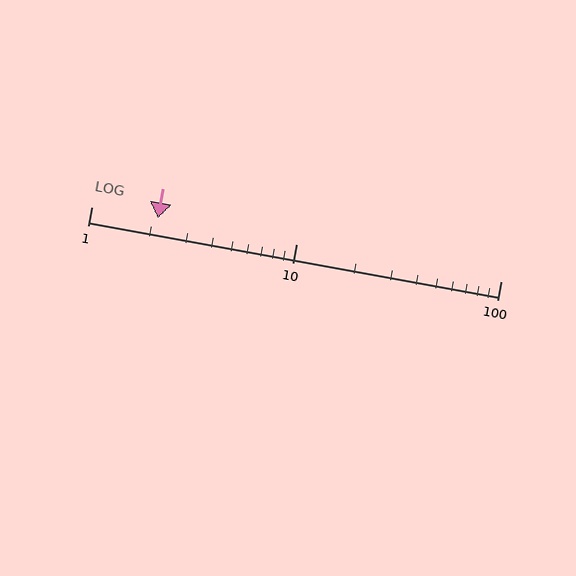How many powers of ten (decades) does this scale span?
The scale spans 2 decades, from 1 to 100.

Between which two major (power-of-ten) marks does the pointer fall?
The pointer is between 1 and 10.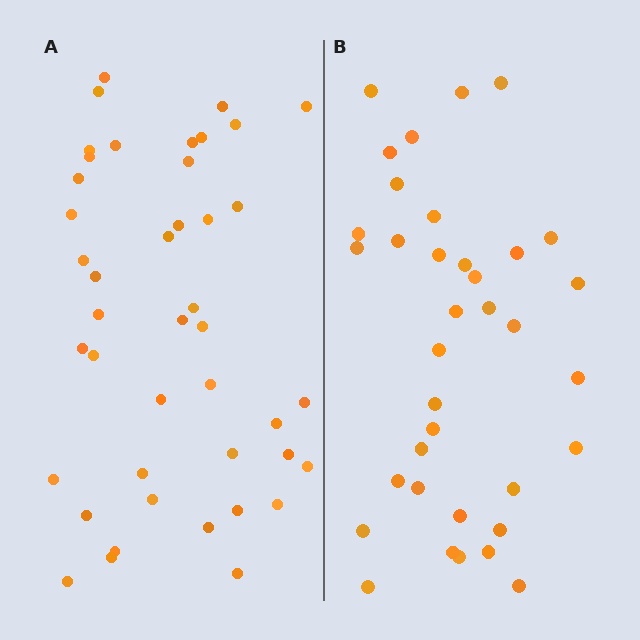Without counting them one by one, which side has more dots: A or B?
Region A (the left region) has more dots.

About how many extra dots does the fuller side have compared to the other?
Region A has roughly 8 or so more dots than region B.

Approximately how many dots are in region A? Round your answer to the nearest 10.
About 40 dots. (The exact count is 43, which rounds to 40.)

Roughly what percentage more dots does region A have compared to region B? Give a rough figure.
About 20% more.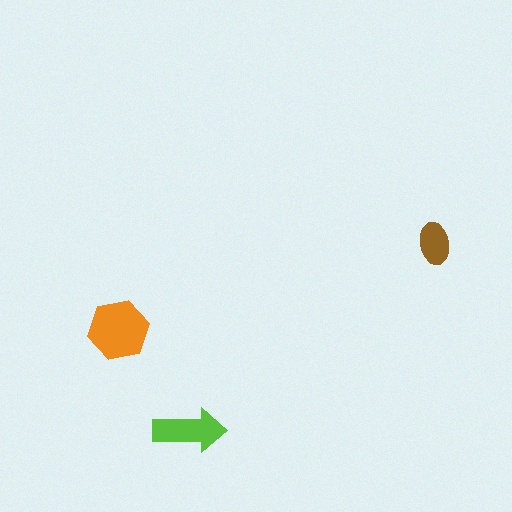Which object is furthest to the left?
The orange hexagon is leftmost.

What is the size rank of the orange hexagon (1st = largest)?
1st.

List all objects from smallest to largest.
The brown ellipse, the lime arrow, the orange hexagon.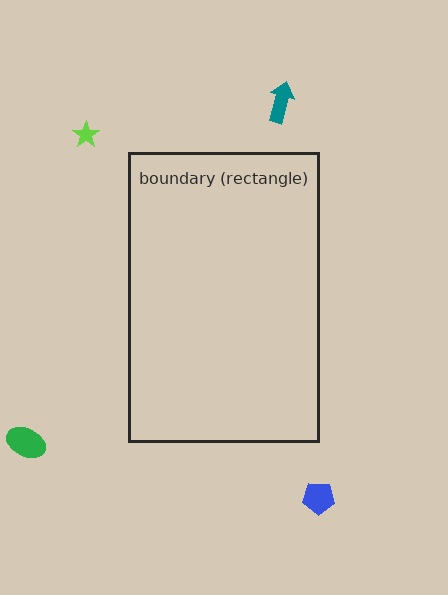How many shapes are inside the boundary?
0 inside, 4 outside.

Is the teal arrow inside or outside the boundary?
Outside.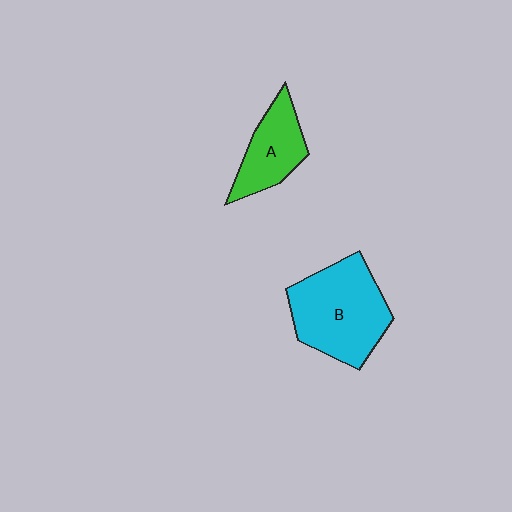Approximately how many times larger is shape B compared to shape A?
Approximately 1.7 times.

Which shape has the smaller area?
Shape A (green).